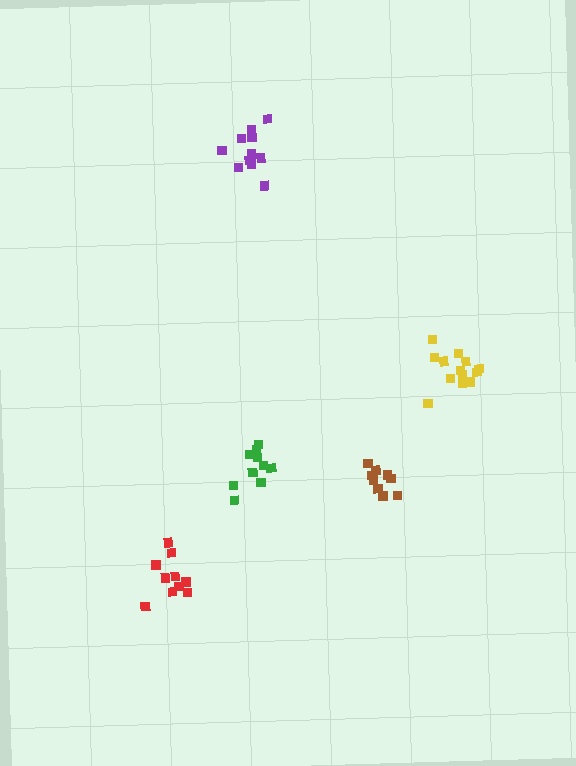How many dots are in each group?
Group 1: 11 dots, Group 2: 11 dots, Group 3: 9 dots, Group 4: 13 dots, Group 5: 10 dots (54 total).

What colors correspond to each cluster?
The clusters are colored: green, purple, brown, yellow, red.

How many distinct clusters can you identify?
There are 5 distinct clusters.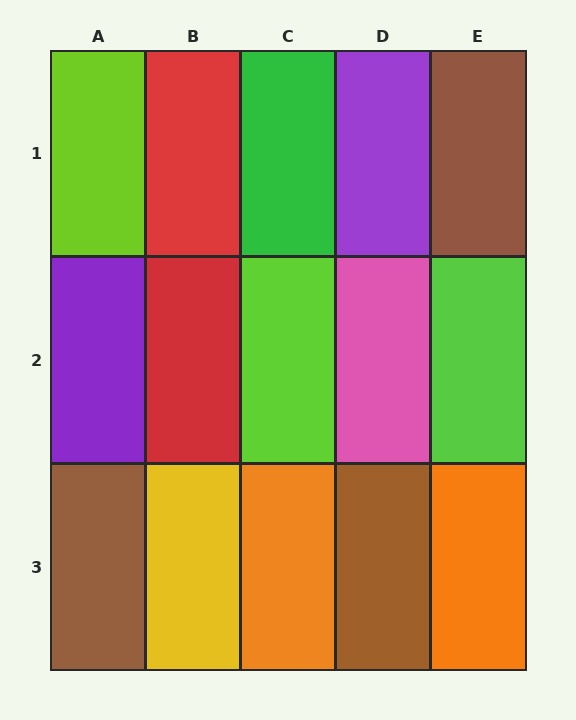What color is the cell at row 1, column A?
Lime.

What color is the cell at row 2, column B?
Red.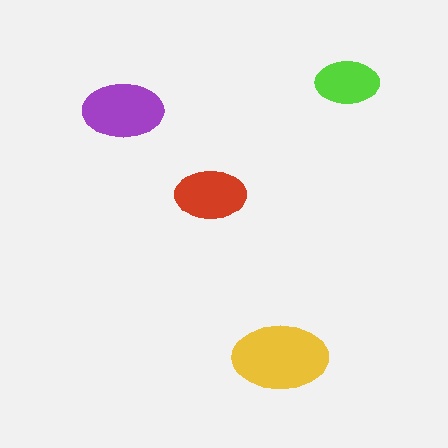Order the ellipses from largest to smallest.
the yellow one, the purple one, the red one, the lime one.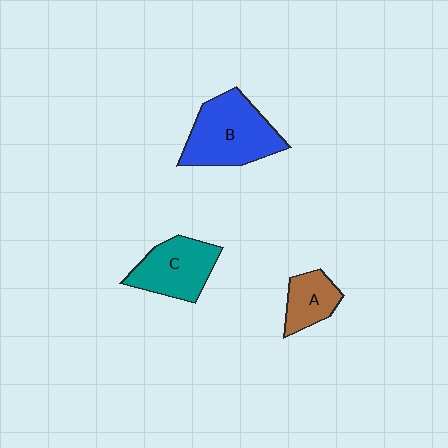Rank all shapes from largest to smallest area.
From largest to smallest: B (blue), C (teal), A (brown).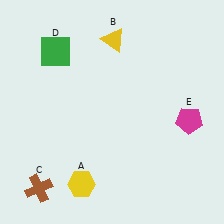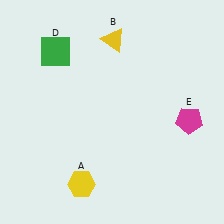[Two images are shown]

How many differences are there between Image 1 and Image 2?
There is 1 difference between the two images.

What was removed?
The brown cross (C) was removed in Image 2.